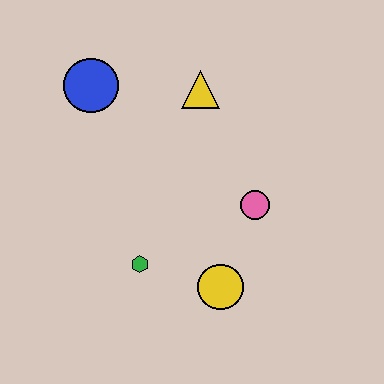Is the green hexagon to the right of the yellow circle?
No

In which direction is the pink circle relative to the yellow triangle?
The pink circle is below the yellow triangle.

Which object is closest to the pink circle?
The yellow circle is closest to the pink circle.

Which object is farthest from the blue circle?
The yellow circle is farthest from the blue circle.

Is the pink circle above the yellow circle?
Yes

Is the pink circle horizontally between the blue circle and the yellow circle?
No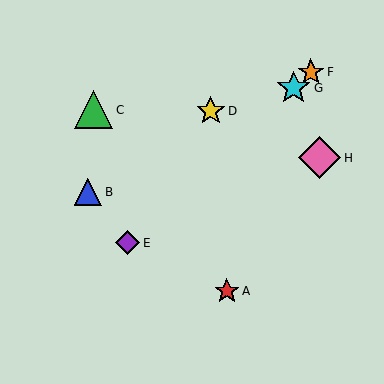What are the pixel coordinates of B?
Object B is at (88, 192).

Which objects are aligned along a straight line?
Objects E, F, G are aligned along a straight line.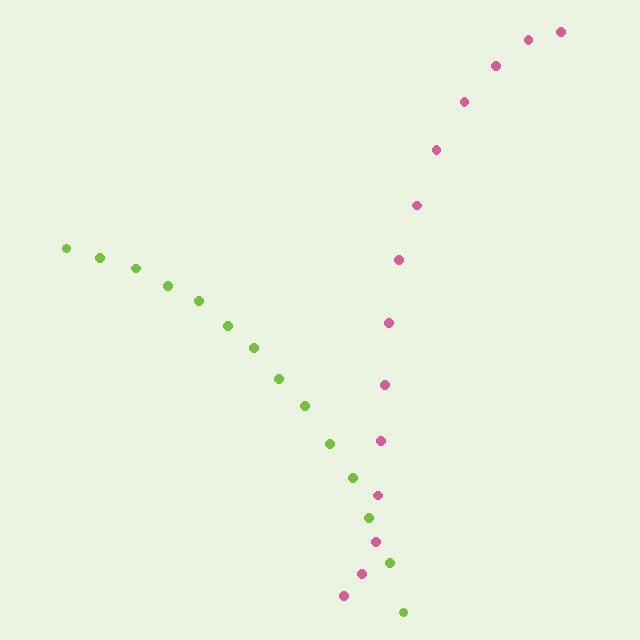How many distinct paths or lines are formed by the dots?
There are 2 distinct paths.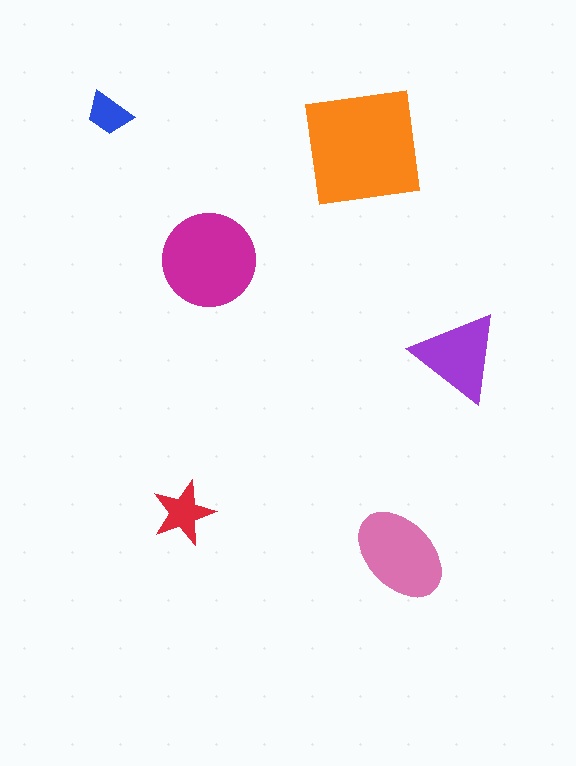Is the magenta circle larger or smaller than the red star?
Larger.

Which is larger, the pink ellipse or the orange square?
The orange square.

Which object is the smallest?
The blue trapezoid.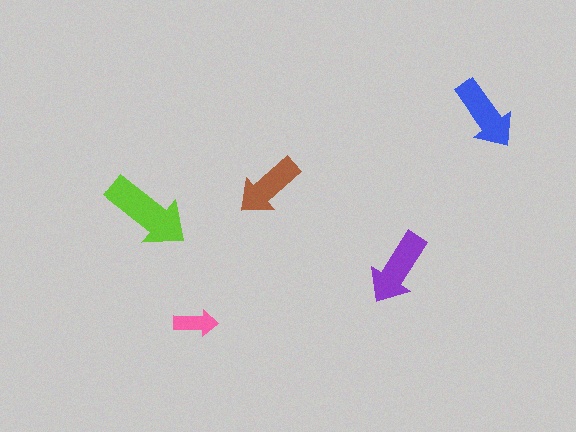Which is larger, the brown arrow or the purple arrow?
The purple one.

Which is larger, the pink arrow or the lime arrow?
The lime one.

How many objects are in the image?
There are 5 objects in the image.